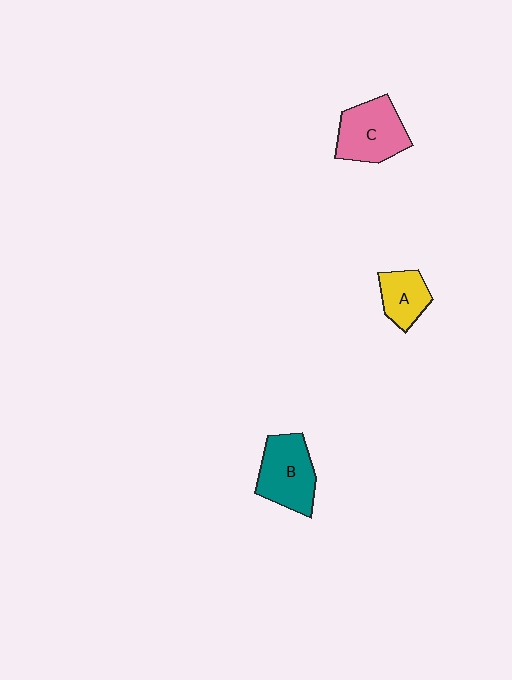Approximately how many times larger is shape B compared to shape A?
Approximately 1.6 times.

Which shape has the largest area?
Shape C (pink).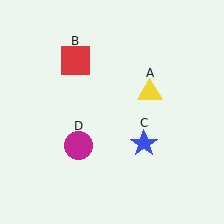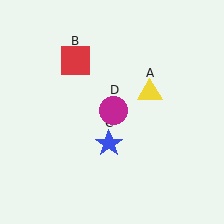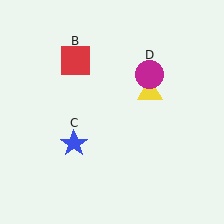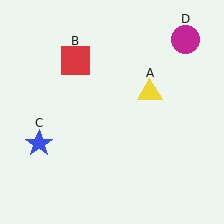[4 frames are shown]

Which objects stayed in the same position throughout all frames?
Yellow triangle (object A) and red square (object B) remained stationary.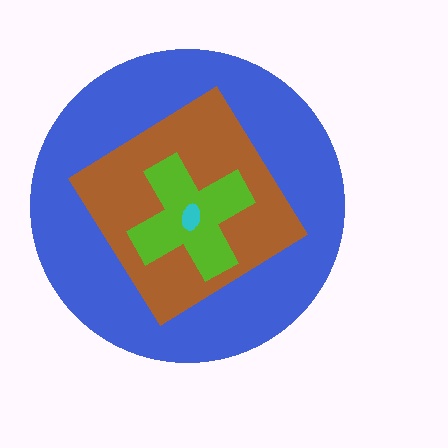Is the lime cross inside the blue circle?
Yes.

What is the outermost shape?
The blue circle.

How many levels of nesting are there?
4.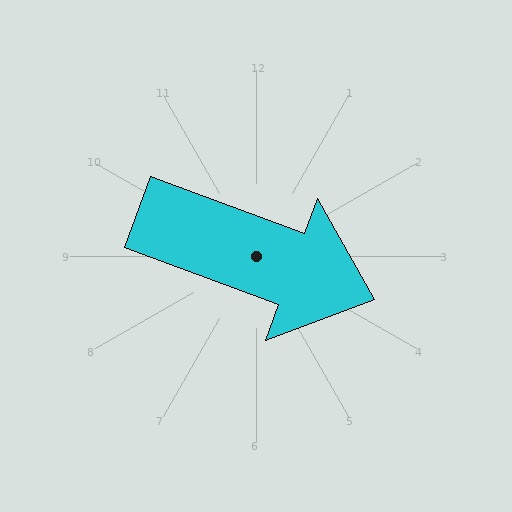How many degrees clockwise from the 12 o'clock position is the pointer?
Approximately 110 degrees.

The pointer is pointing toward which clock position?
Roughly 4 o'clock.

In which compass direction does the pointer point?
East.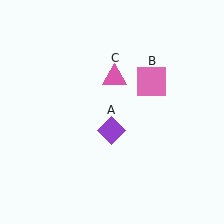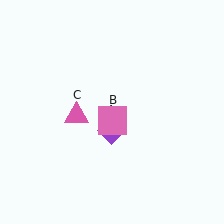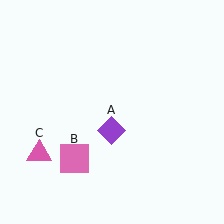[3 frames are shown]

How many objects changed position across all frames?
2 objects changed position: pink square (object B), pink triangle (object C).